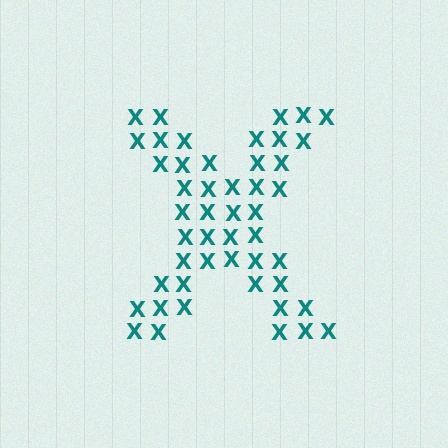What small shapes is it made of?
It is made of small letter X's.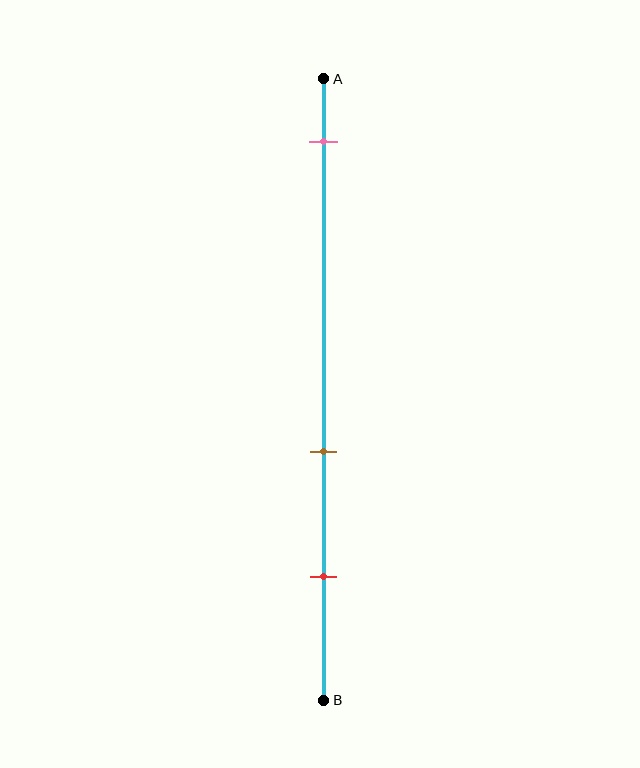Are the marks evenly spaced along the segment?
No, the marks are not evenly spaced.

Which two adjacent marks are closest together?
The brown and red marks are the closest adjacent pair.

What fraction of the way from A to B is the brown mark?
The brown mark is approximately 60% (0.6) of the way from A to B.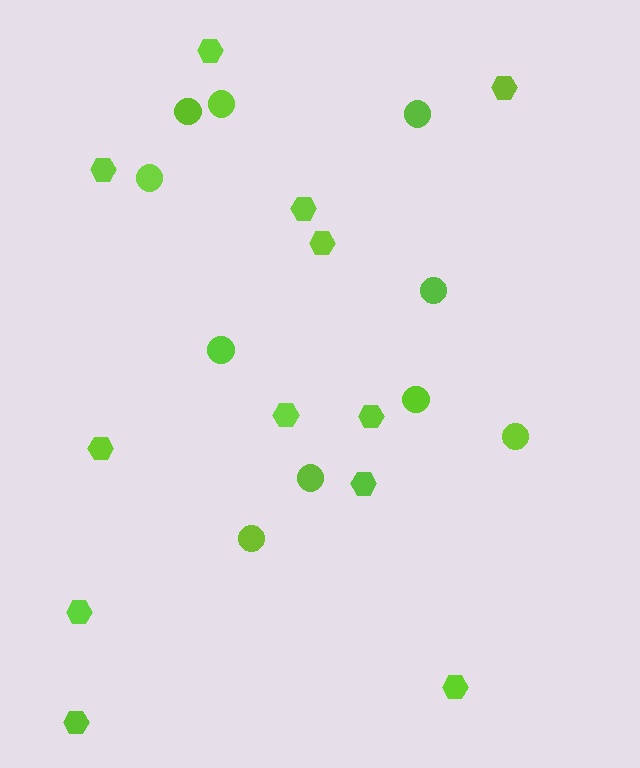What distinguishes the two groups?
There are 2 groups: one group of circles (10) and one group of hexagons (12).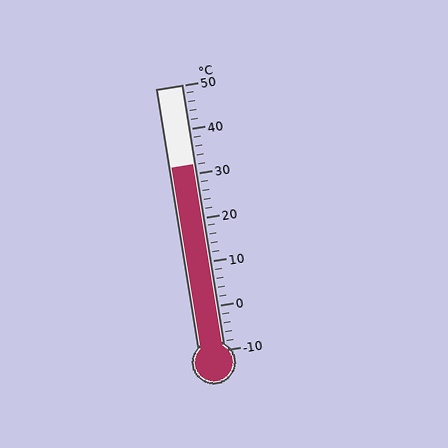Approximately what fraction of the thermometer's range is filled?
The thermometer is filled to approximately 70% of its range.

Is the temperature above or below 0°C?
The temperature is above 0°C.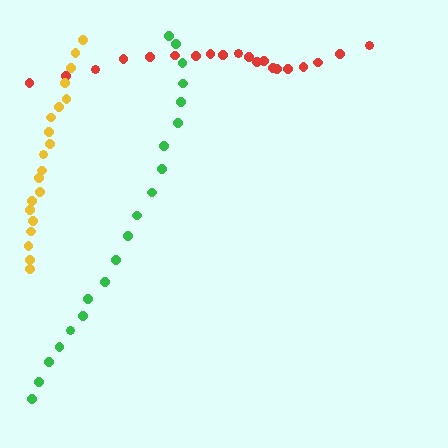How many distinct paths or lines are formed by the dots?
There are 3 distinct paths.